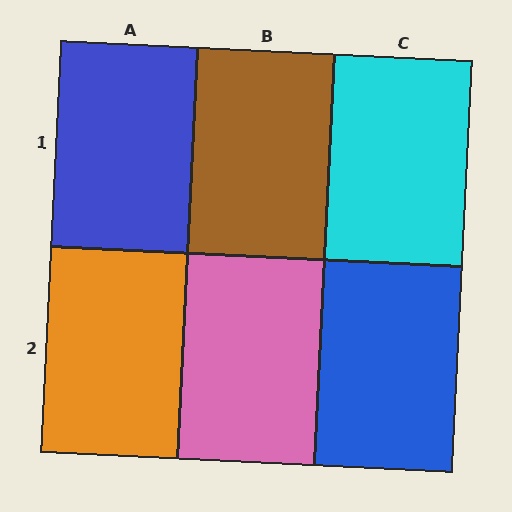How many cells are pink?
1 cell is pink.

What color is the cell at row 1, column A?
Blue.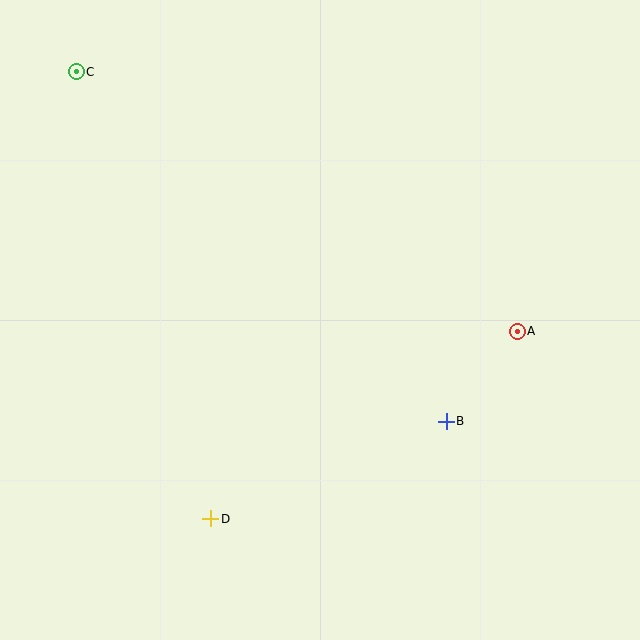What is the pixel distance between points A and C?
The distance between A and C is 512 pixels.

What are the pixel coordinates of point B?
Point B is at (446, 421).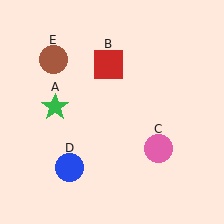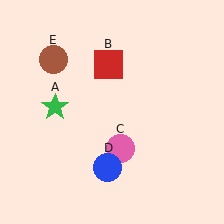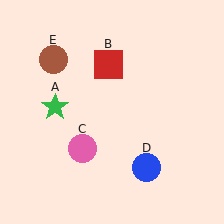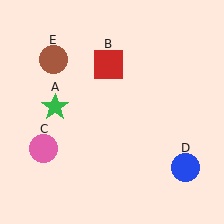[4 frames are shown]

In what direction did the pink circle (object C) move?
The pink circle (object C) moved left.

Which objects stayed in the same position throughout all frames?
Green star (object A) and red square (object B) and brown circle (object E) remained stationary.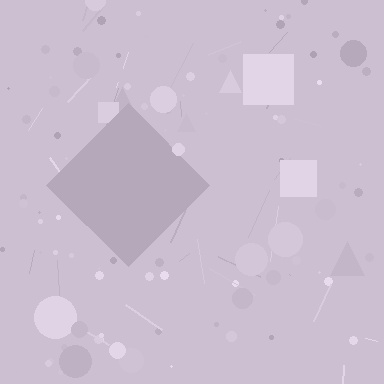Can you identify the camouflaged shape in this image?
The camouflaged shape is a diamond.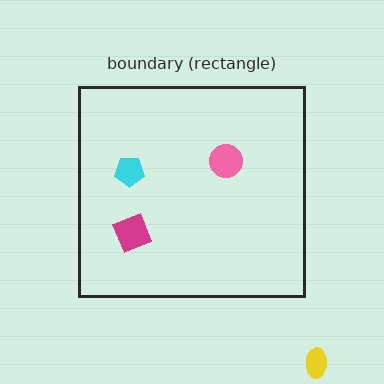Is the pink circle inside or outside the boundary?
Inside.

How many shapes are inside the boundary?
3 inside, 1 outside.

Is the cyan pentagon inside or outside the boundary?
Inside.